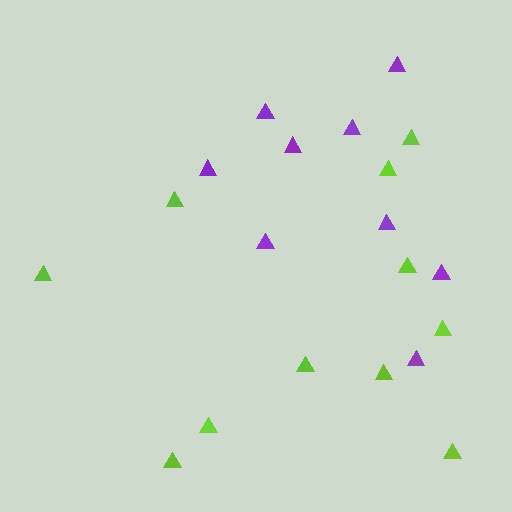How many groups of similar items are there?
There are 2 groups: one group of purple triangles (9) and one group of lime triangles (11).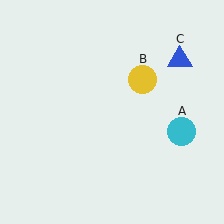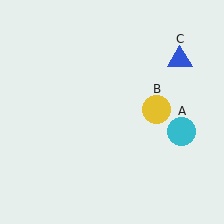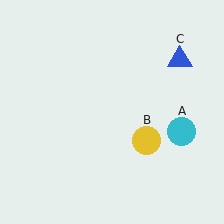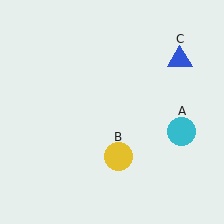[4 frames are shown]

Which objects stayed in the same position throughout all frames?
Cyan circle (object A) and blue triangle (object C) remained stationary.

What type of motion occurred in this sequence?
The yellow circle (object B) rotated clockwise around the center of the scene.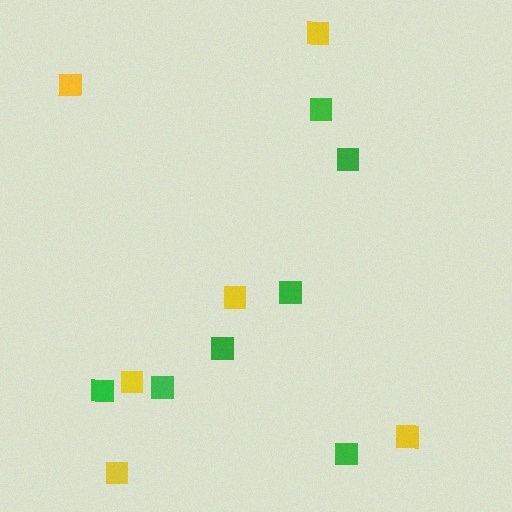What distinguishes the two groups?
There are 2 groups: one group of yellow squares (6) and one group of green squares (7).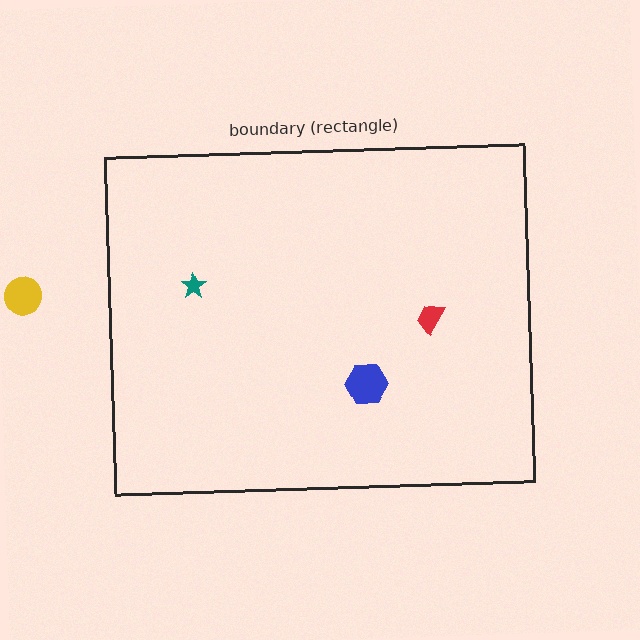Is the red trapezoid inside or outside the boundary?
Inside.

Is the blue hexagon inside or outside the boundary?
Inside.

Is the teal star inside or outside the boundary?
Inside.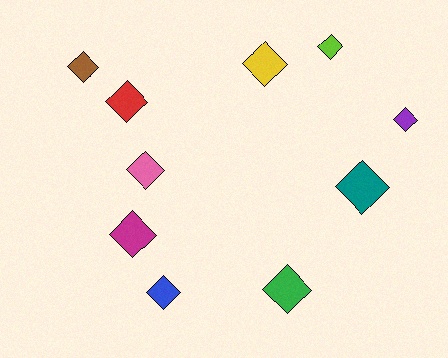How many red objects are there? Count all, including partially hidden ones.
There is 1 red object.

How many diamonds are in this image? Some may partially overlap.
There are 10 diamonds.